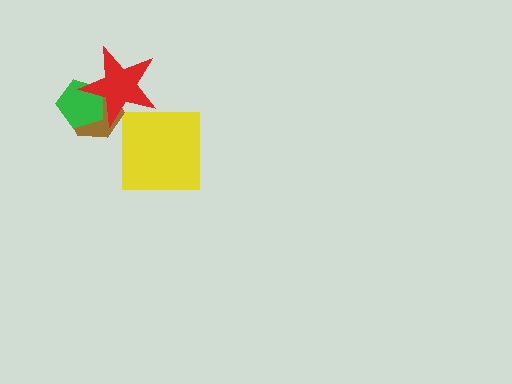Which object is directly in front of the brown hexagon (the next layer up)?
The green pentagon is directly in front of the brown hexagon.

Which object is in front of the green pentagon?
The red star is in front of the green pentagon.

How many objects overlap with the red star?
2 objects overlap with the red star.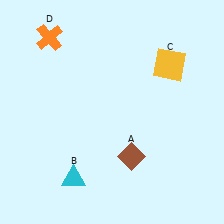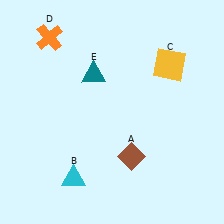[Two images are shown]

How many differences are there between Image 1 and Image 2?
There is 1 difference between the two images.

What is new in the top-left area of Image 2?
A teal triangle (E) was added in the top-left area of Image 2.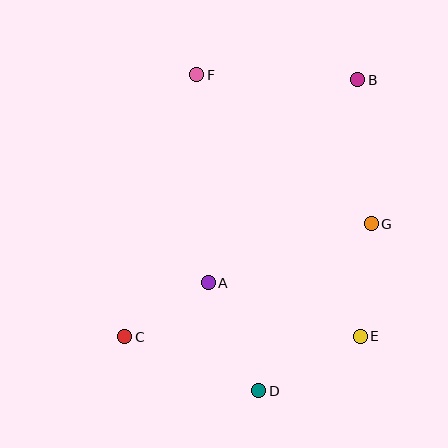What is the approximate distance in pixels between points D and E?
The distance between D and E is approximately 115 pixels.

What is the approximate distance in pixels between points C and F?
The distance between C and F is approximately 271 pixels.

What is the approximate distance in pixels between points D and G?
The distance between D and G is approximately 201 pixels.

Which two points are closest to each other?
Points A and C are closest to each other.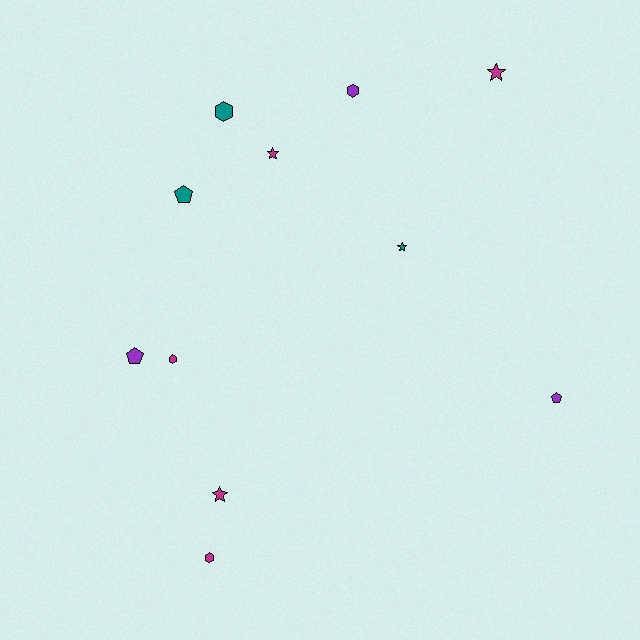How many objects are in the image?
There are 11 objects.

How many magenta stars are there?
There are 3 magenta stars.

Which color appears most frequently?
Magenta, with 5 objects.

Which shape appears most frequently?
Hexagon, with 4 objects.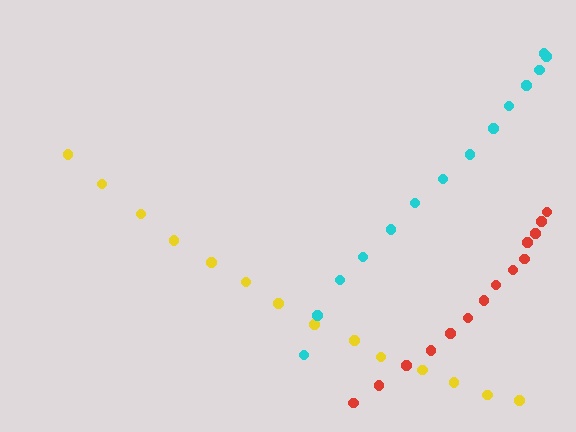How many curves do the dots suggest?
There are 3 distinct paths.